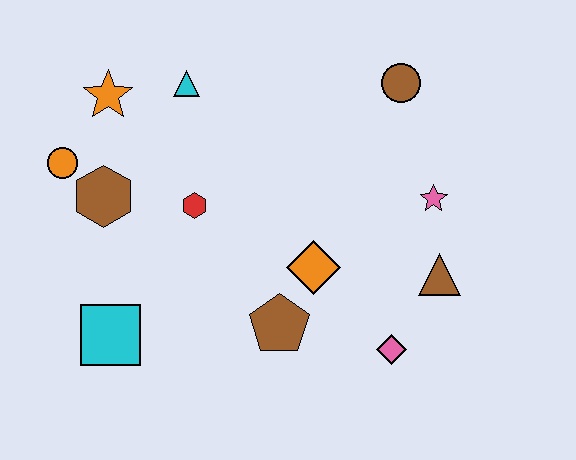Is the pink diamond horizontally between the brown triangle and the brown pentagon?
Yes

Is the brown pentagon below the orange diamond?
Yes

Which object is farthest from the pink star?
The orange circle is farthest from the pink star.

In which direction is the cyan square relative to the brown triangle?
The cyan square is to the left of the brown triangle.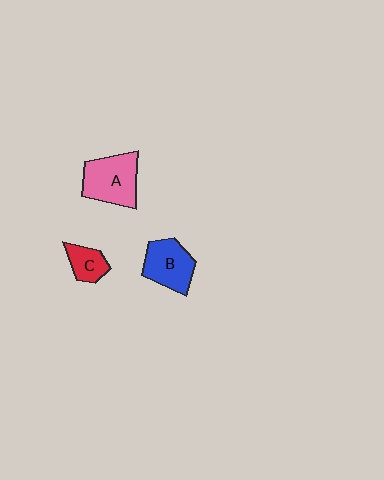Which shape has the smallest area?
Shape C (red).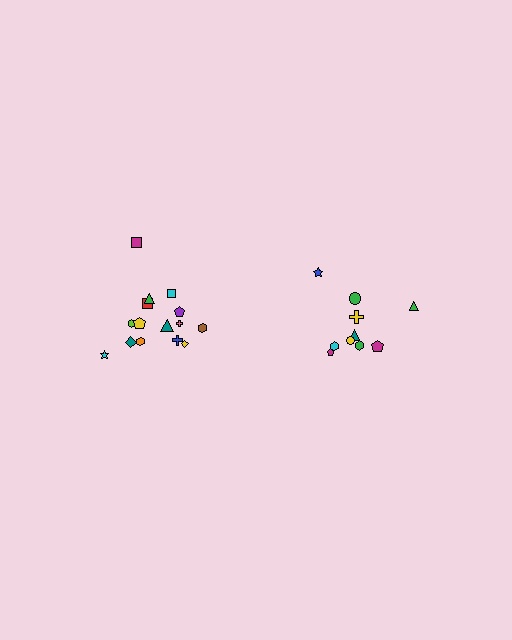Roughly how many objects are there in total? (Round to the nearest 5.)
Roughly 25 objects in total.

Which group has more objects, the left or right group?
The left group.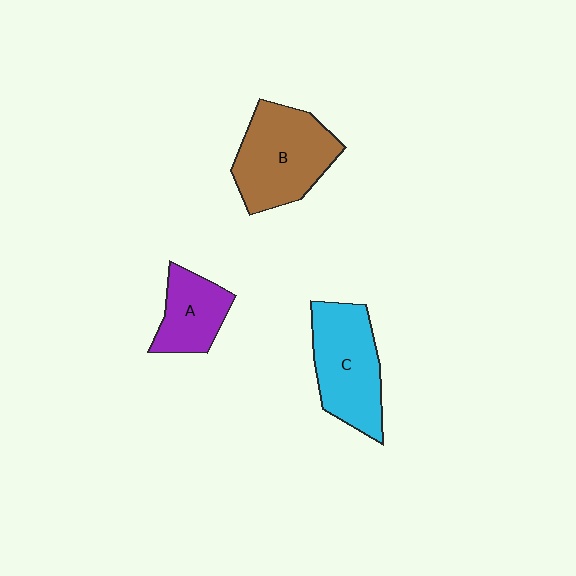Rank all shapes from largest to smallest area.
From largest to smallest: B (brown), C (cyan), A (purple).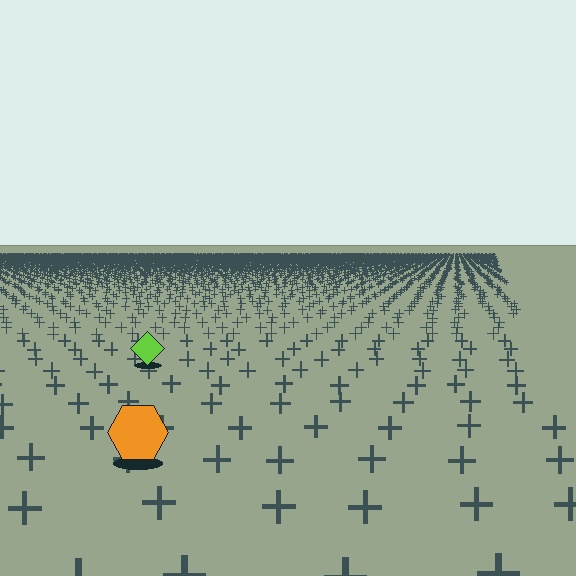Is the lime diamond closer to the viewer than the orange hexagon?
No. The orange hexagon is closer — you can tell from the texture gradient: the ground texture is coarser near it.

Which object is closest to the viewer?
The orange hexagon is closest. The texture marks near it are larger and more spread out.